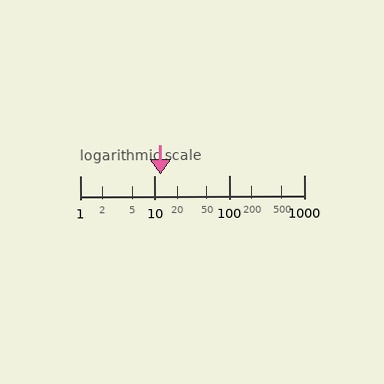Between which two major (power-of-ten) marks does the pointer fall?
The pointer is between 10 and 100.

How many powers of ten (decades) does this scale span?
The scale spans 3 decades, from 1 to 1000.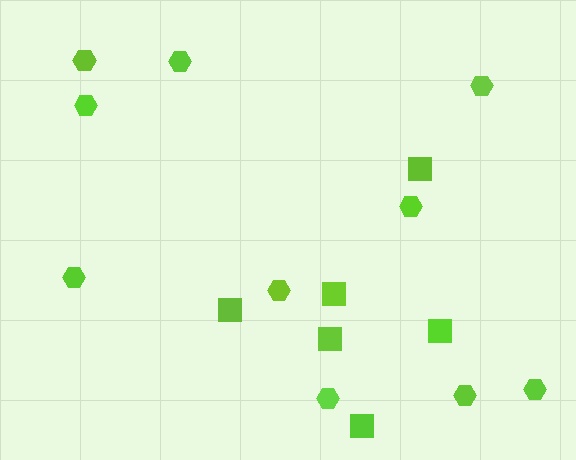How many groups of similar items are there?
There are 2 groups: one group of hexagons (10) and one group of squares (6).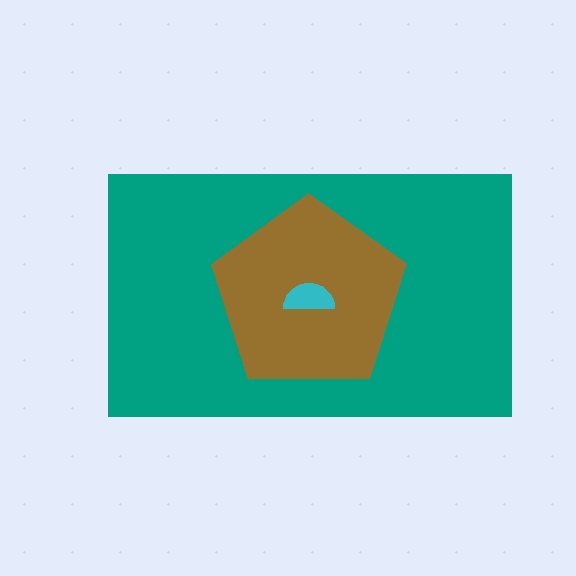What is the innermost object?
The cyan semicircle.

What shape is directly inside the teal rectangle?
The brown pentagon.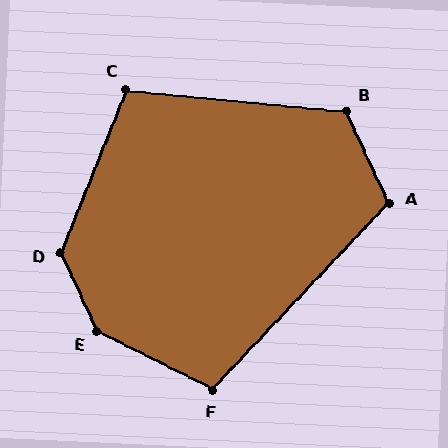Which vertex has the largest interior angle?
E, at approximately 142 degrees.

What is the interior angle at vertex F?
Approximately 106 degrees (obtuse).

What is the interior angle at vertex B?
Approximately 121 degrees (obtuse).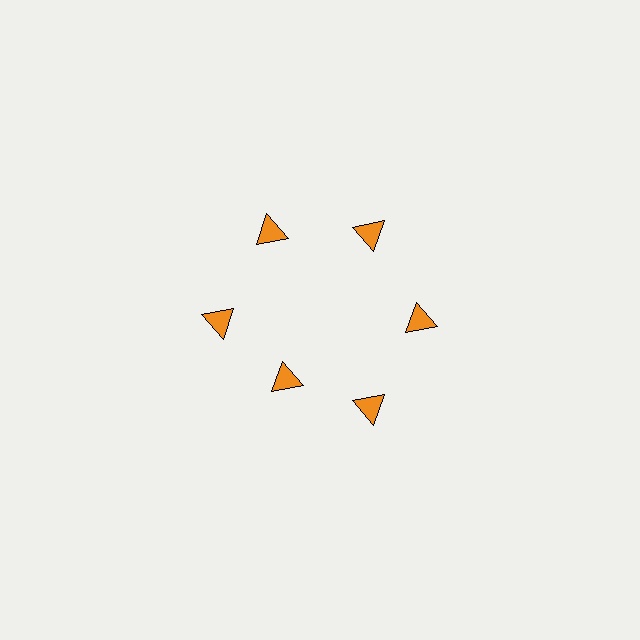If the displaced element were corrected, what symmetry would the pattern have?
It would have 6-fold rotational symmetry — the pattern would map onto itself every 60 degrees.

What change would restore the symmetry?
The symmetry would be restored by moving it outward, back onto the ring so that all 6 triangles sit at equal angles and equal distance from the center.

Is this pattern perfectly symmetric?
No. The 6 orange triangles are arranged in a ring, but one element near the 7 o'clock position is pulled inward toward the center, breaking the 6-fold rotational symmetry.